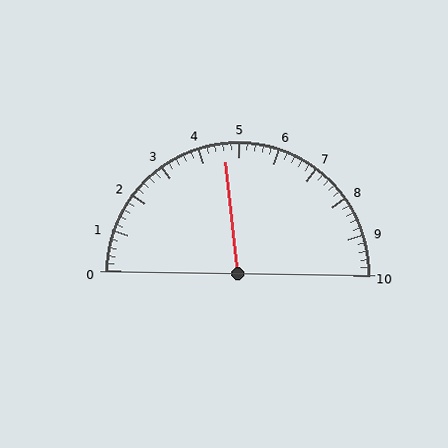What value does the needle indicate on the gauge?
The needle indicates approximately 4.6.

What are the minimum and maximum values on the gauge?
The gauge ranges from 0 to 10.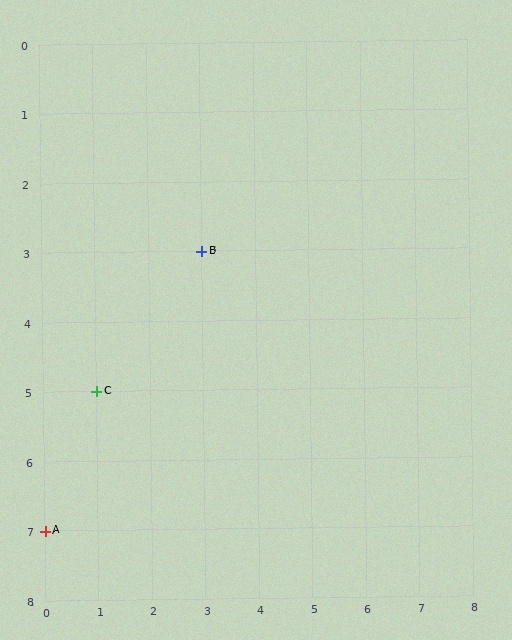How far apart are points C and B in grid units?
Points C and B are 2 columns and 2 rows apart (about 2.8 grid units diagonally).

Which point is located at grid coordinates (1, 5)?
Point C is at (1, 5).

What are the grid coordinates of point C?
Point C is at grid coordinates (1, 5).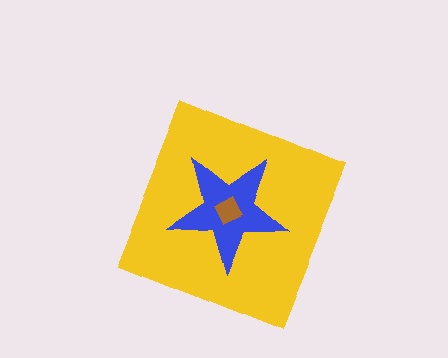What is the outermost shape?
The yellow diamond.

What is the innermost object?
The brown square.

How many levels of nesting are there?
3.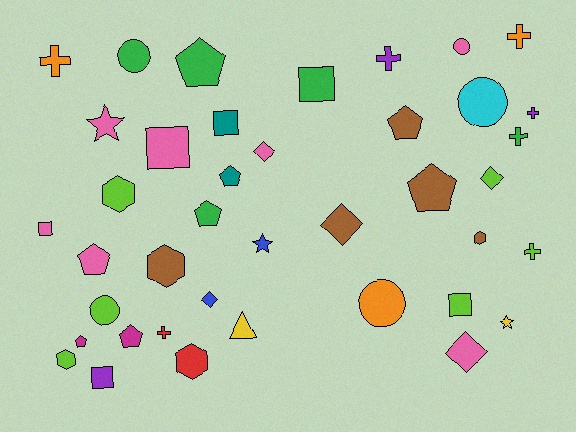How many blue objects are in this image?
There are 2 blue objects.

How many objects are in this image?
There are 40 objects.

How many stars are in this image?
There are 3 stars.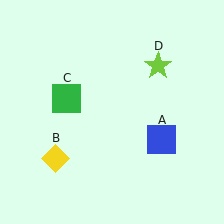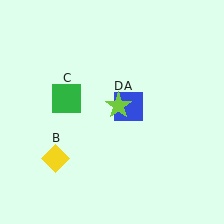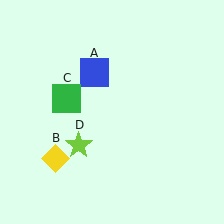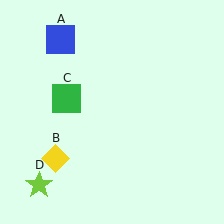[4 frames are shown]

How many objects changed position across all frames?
2 objects changed position: blue square (object A), lime star (object D).